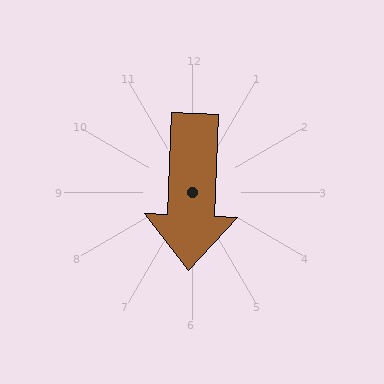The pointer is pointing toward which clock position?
Roughly 6 o'clock.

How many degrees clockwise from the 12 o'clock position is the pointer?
Approximately 182 degrees.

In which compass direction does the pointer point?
South.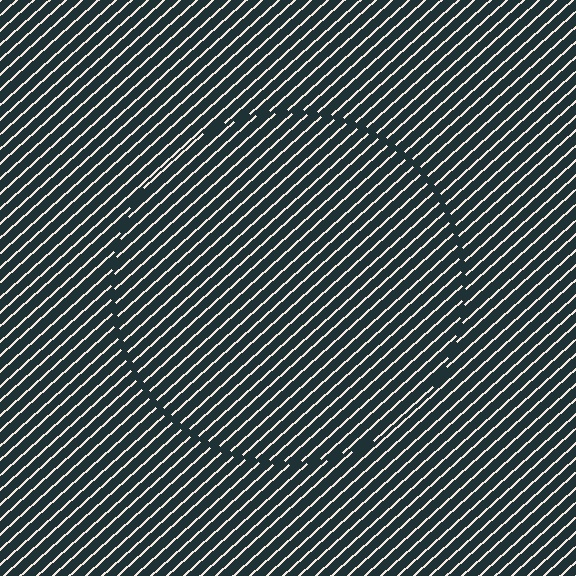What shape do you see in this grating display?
An illusory circle. The interior of the shape contains the same grating, shifted by half a period — the contour is defined by the phase discontinuity where line-ends from the inner and outer gratings abut.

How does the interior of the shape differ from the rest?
The interior of the shape contains the same grating, shifted by half a period — the contour is defined by the phase discontinuity where line-ends from the inner and outer gratings abut.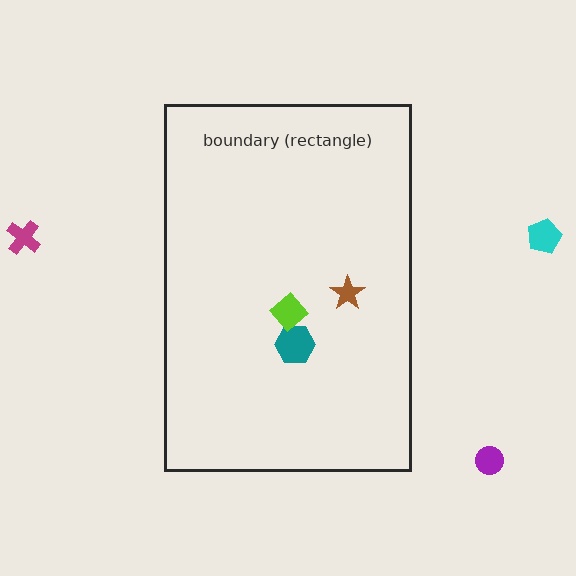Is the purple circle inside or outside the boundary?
Outside.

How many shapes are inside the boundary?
3 inside, 3 outside.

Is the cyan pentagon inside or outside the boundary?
Outside.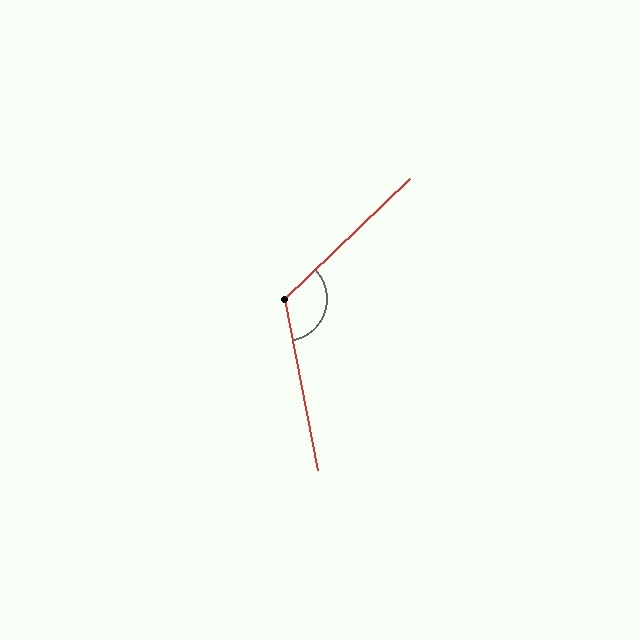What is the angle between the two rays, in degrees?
Approximately 123 degrees.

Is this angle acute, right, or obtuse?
It is obtuse.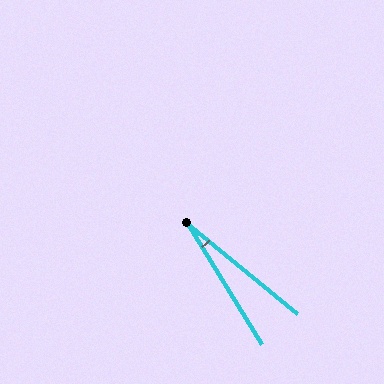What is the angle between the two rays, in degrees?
Approximately 19 degrees.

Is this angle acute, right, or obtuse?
It is acute.